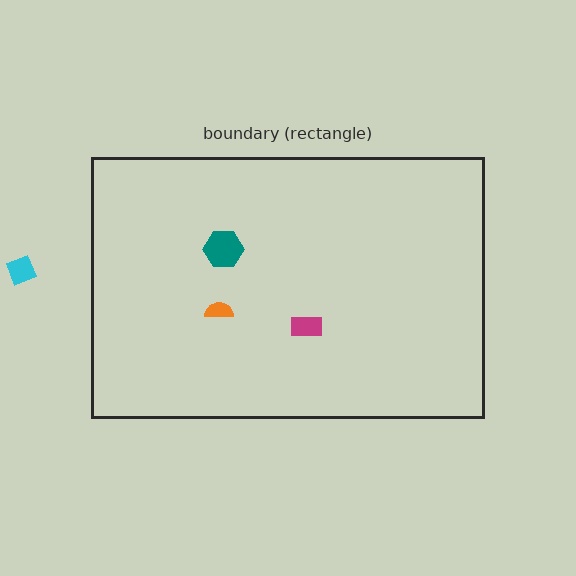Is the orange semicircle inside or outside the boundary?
Inside.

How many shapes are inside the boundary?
3 inside, 1 outside.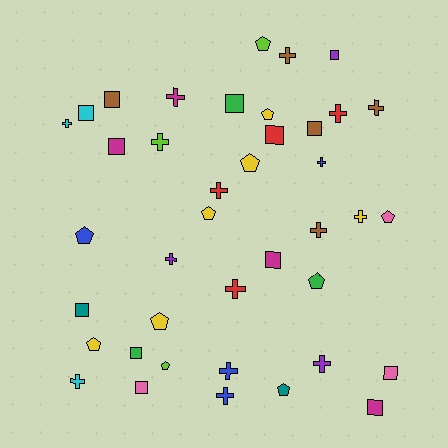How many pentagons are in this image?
There are 11 pentagons.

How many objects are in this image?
There are 40 objects.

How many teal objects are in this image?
There are 2 teal objects.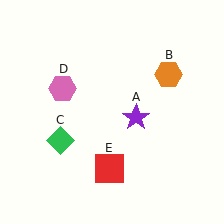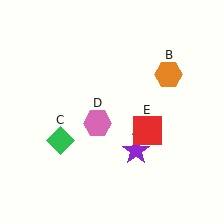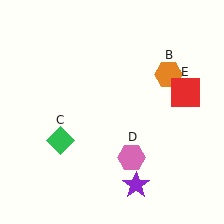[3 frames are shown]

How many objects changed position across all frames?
3 objects changed position: purple star (object A), pink hexagon (object D), red square (object E).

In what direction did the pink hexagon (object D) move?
The pink hexagon (object D) moved down and to the right.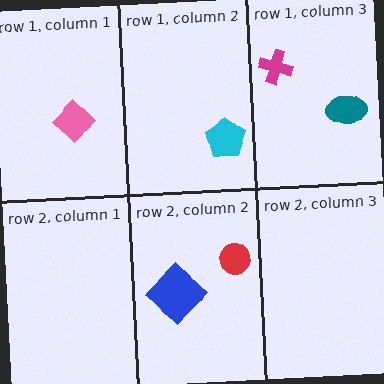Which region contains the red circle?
The row 2, column 2 region.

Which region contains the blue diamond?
The row 2, column 2 region.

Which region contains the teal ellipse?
The row 1, column 3 region.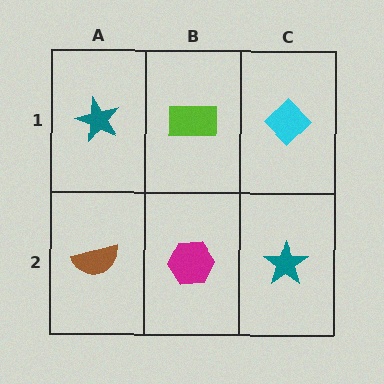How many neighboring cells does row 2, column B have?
3.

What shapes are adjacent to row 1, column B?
A magenta hexagon (row 2, column B), a teal star (row 1, column A), a cyan diamond (row 1, column C).